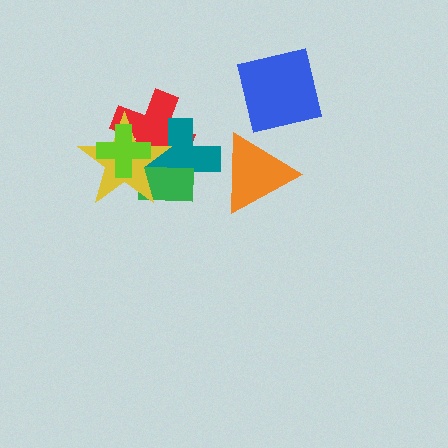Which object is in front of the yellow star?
The lime cross is in front of the yellow star.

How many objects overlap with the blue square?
1 object overlaps with the blue square.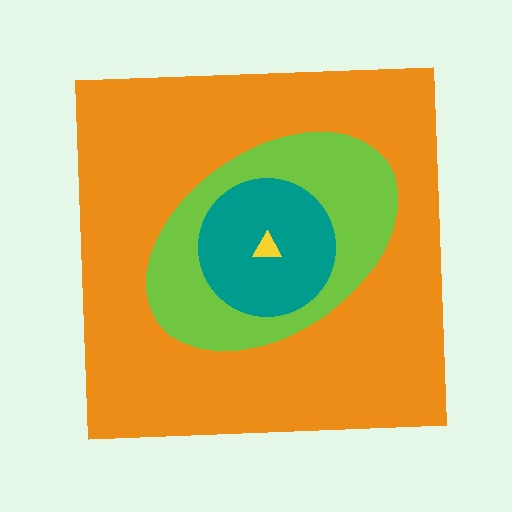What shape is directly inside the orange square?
The lime ellipse.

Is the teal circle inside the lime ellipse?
Yes.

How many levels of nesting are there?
4.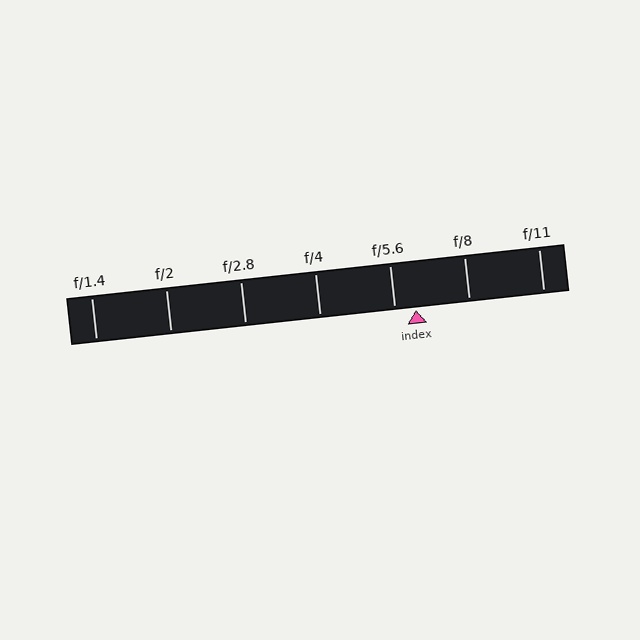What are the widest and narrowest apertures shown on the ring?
The widest aperture shown is f/1.4 and the narrowest is f/11.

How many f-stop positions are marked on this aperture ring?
There are 7 f-stop positions marked.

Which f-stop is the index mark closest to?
The index mark is closest to f/5.6.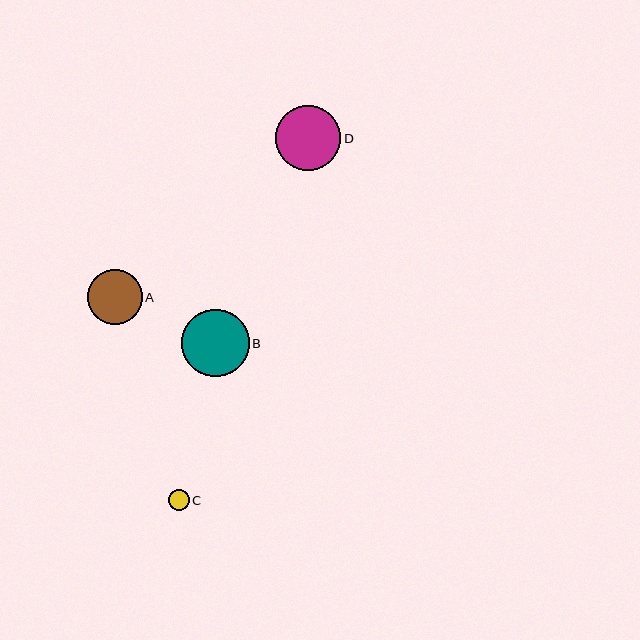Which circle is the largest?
Circle B is the largest with a size of approximately 67 pixels.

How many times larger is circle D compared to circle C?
Circle D is approximately 3.1 times the size of circle C.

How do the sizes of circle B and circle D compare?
Circle B and circle D are approximately the same size.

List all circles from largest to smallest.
From largest to smallest: B, D, A, C.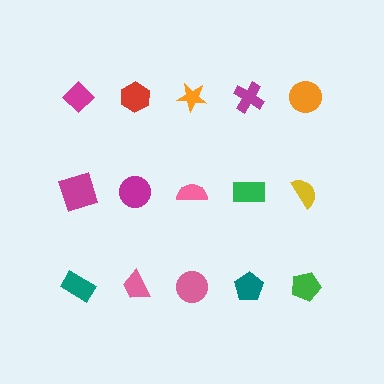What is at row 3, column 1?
A teal rectangle.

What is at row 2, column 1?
A magenta square.